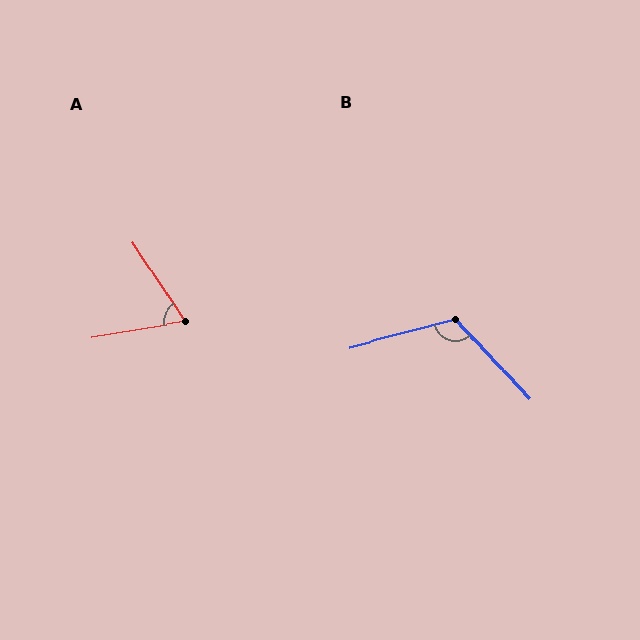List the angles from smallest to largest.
A (67°), B (118°).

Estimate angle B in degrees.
Approximately 118 degrees.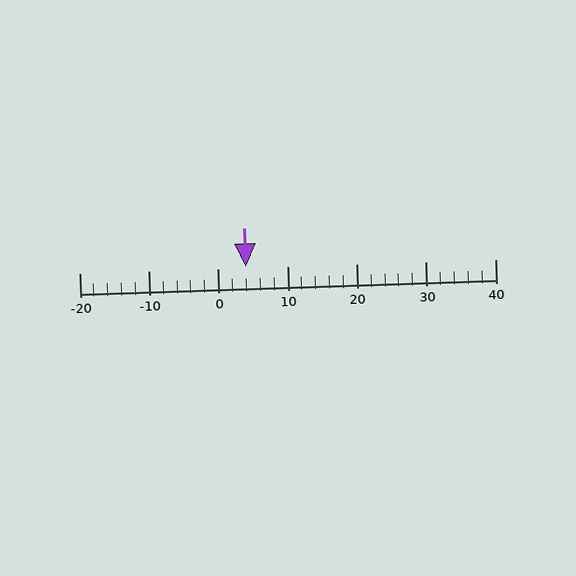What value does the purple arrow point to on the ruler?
The purple arrow points to approximately 4.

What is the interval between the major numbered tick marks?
The major tick marks are spaced 10 units apart.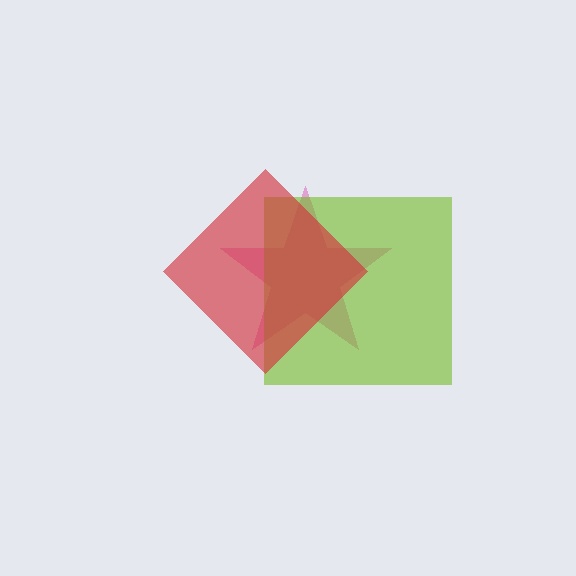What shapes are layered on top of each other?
The layered shapes are: a magenta star, a lime square, a red diamond.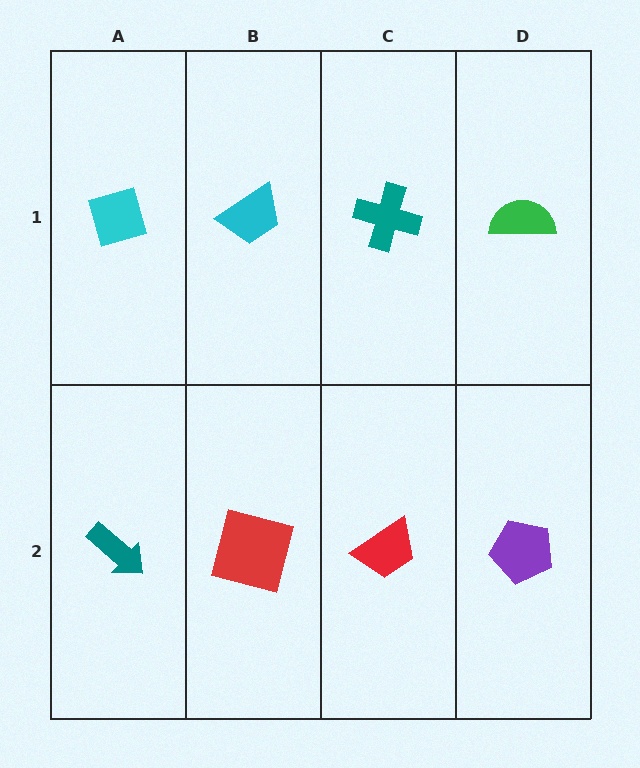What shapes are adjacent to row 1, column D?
A purple pentagon (row 2, column D), a teal cross (row 1, column C).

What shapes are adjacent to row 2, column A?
A cyan diamond (row 1, column A), a red square (row 2, column B).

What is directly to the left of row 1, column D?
A teal cross.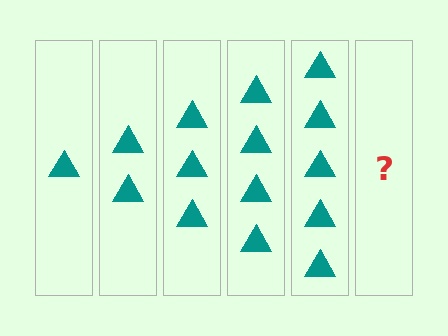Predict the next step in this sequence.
The next step is 6 triangles.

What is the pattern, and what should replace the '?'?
The pattern is that each step adds one more triangle. The '?' should be 6 triangles.